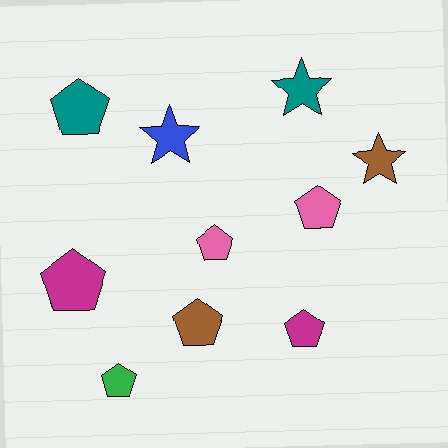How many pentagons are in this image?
There are 7 pentagons.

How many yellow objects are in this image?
There are no yellow objects.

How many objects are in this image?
There are 10 objects.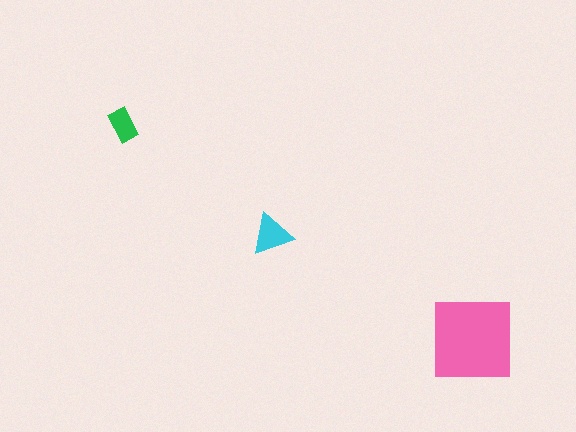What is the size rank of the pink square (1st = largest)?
1st.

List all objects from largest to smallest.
The pink square, the cyan triangle, the green rectangle.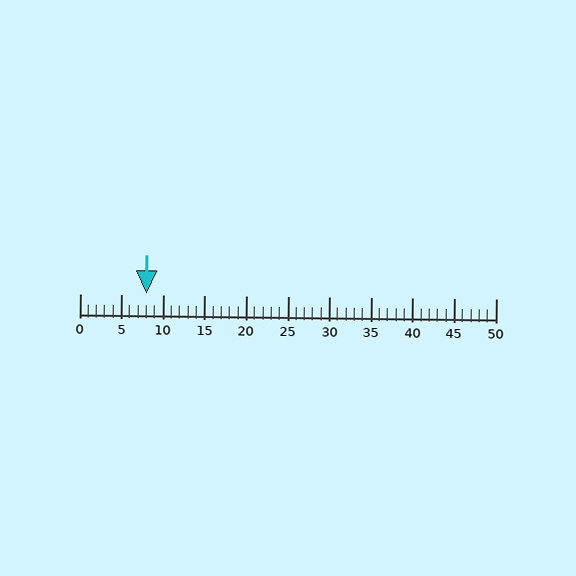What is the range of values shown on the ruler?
The ruler shows values from 0 to 50.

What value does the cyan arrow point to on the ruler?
The cyan arrow points to approximately 8.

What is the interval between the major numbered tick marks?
The major tick marks are spaced 5 units apart.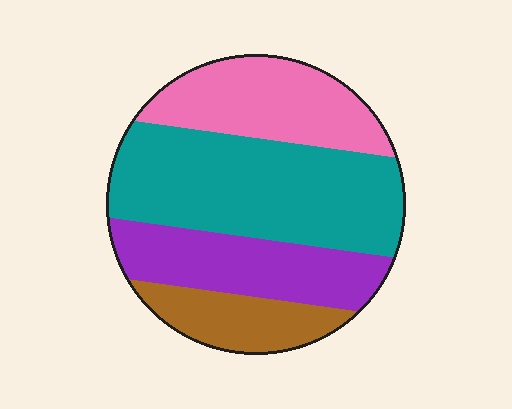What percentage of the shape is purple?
Purple covers 22% of the shape.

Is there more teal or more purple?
Teal.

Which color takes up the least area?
Brown, at roughly 15%.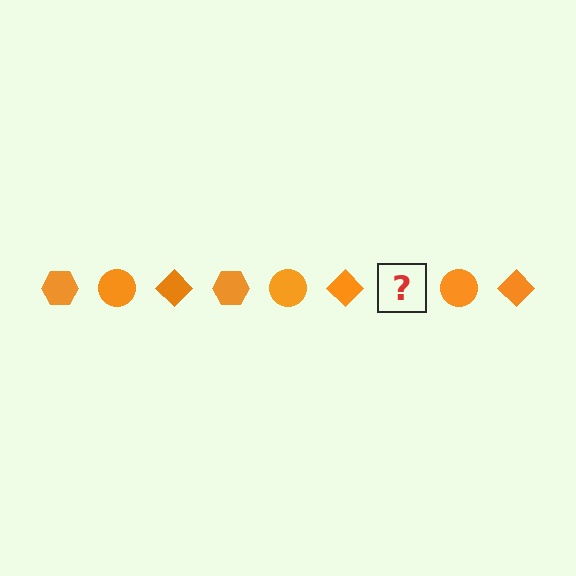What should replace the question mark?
The question mark should be replaced with an orange hexagon.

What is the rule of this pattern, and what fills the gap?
The rule is that the pattern cycles through hexagon, circle, diamond shapes in orange. The gap should be filled with an orange hexagon.